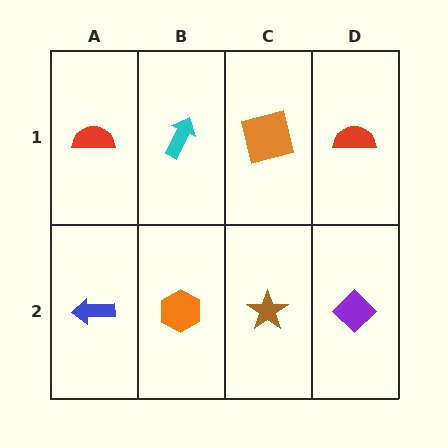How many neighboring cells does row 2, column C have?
3.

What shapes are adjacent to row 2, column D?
A red semicircle (row 1, column D), a brown star (row 2, column C).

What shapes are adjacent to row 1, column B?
An orange hexagon (row 2, column B), a red semicircle (row 1, column A), an orange square (row 1, column C).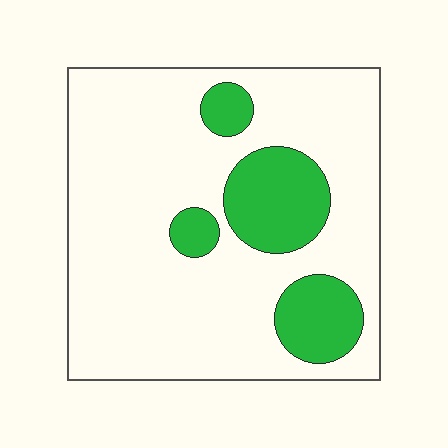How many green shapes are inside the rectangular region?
4.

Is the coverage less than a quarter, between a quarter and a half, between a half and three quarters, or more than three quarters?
Less than a quarter.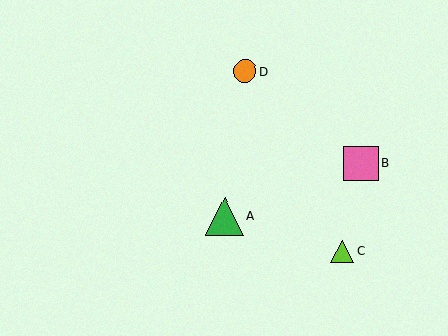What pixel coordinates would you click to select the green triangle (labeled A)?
Click at (225, 216) to select the green triangle A.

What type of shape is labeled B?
Shape B is a pink square.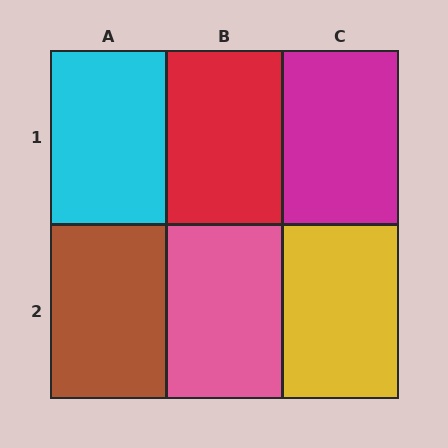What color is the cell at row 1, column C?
Magenta.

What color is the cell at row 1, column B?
Red.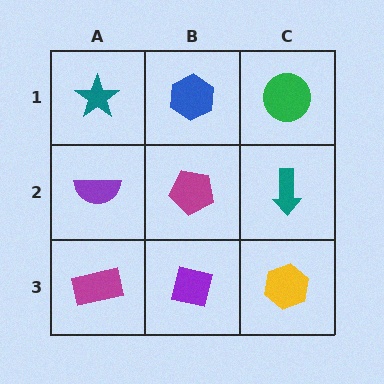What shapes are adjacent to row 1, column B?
A magenta pentagon (row 2, column B), a teal star (row 1, column A), a green circle (row 1, column C).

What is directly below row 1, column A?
A purple semicircle.